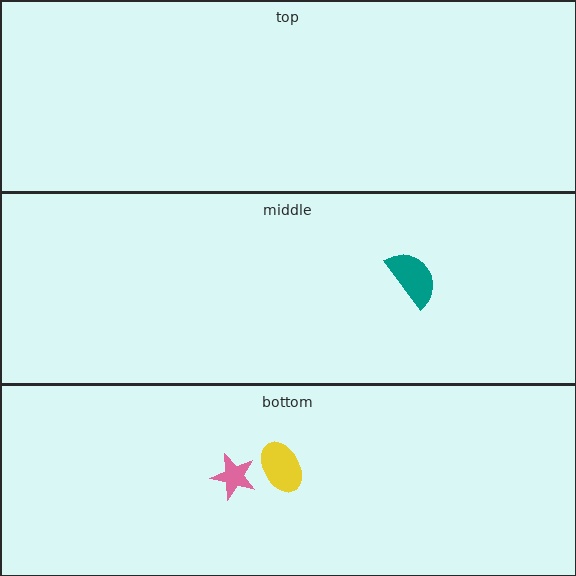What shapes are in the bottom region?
The pink star, the yellow ellipse.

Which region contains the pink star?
The bottom region.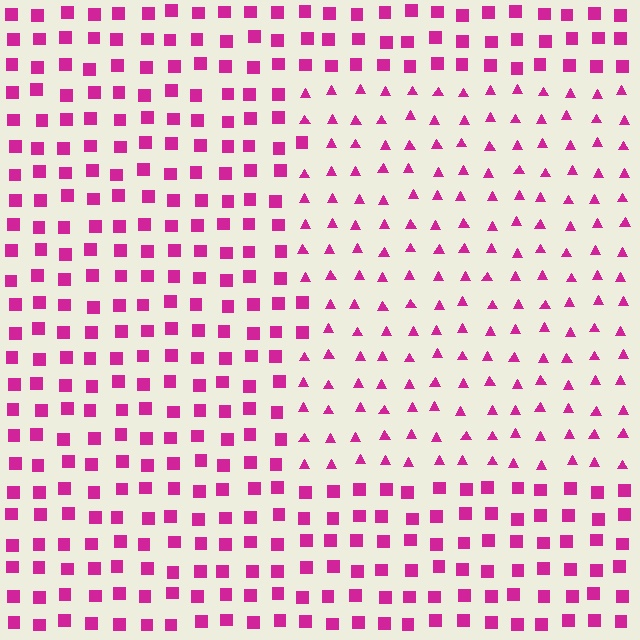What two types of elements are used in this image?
The image uses triangles inside the rectangle region and squares outside it.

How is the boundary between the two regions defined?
The boundary is defined by a change in element shape: triangles inside vs. squares outside. All elements share the same color and spacing.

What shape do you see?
I see a rectangle.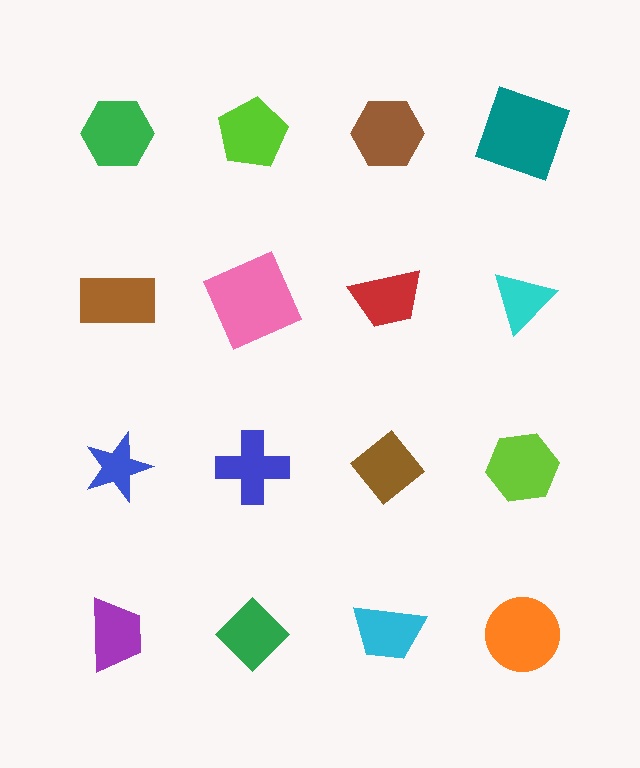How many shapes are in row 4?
4 shapes.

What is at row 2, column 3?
A red trapezoid.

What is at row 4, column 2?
A green diamond.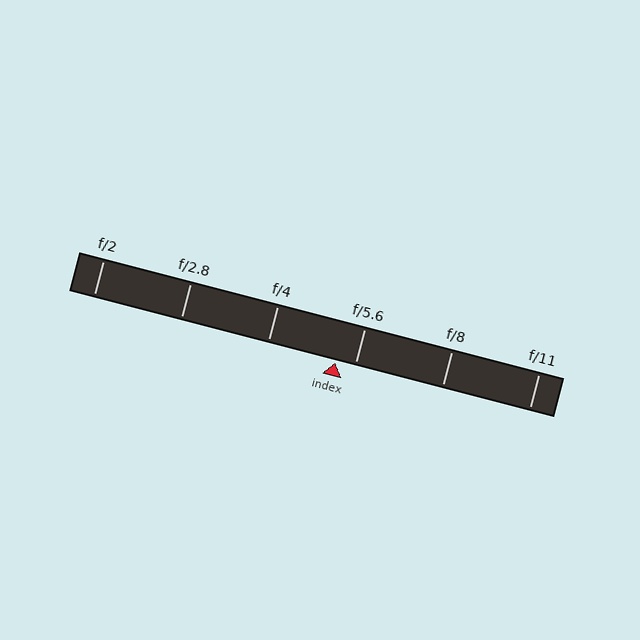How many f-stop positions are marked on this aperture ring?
There are 6 f-stop positions marked.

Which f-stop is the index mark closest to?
The index mark is closest to f/5.6.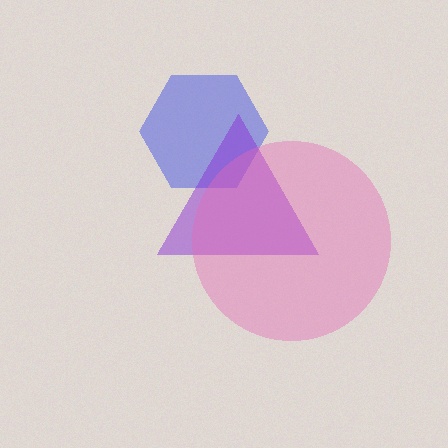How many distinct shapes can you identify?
There are 3 distinct shapes: a blue hexagon, a purple triangle, a pink circle.